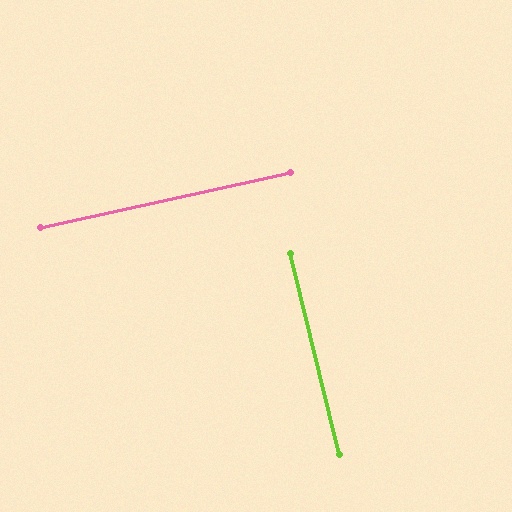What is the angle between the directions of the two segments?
Approximately 89 degrees.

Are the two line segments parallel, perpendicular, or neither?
Perpendicular — they meet at approximately 89°.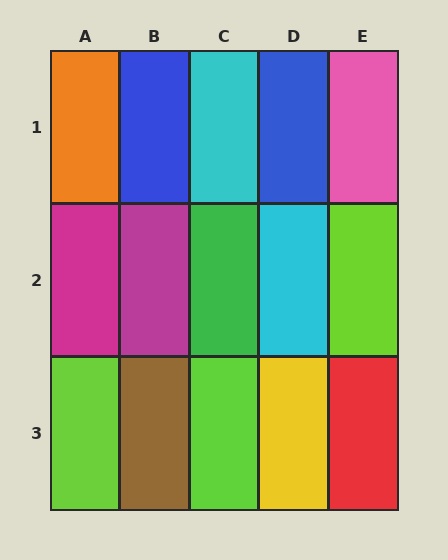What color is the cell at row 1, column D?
Blue.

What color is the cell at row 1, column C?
Cyan.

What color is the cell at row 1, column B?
Blue.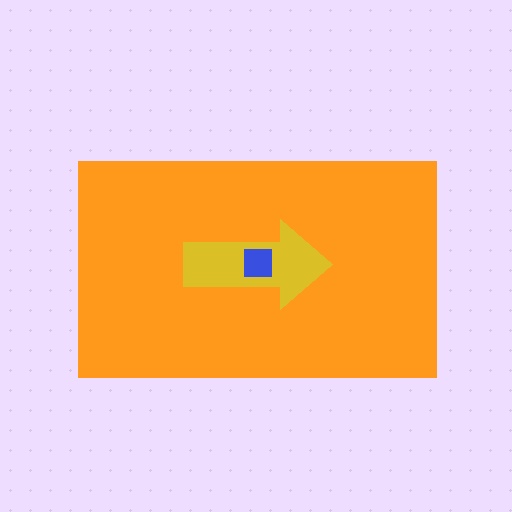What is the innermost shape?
The blue square.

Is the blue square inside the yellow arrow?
Yes.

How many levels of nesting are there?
3.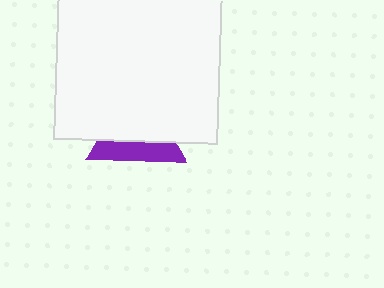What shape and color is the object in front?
The object in front is a white square.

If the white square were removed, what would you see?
You would see the complete purple triangle.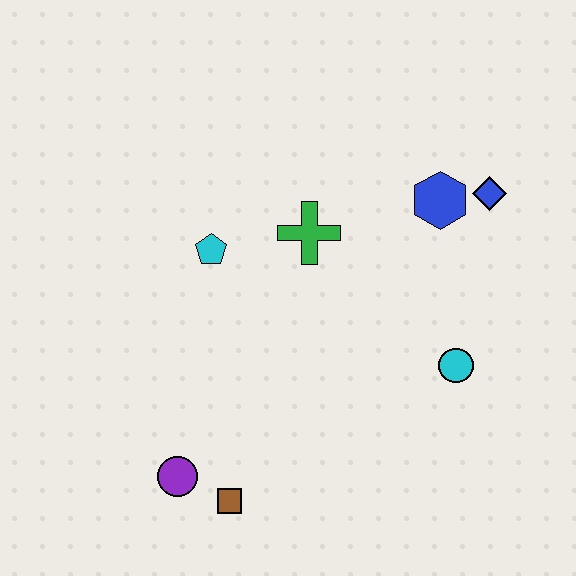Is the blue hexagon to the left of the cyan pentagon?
No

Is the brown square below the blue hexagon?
Yes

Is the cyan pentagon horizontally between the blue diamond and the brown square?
No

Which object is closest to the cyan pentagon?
The green cross is closest to the cyan pentagon.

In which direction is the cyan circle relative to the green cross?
The cyan circle is to the right of the green cross.